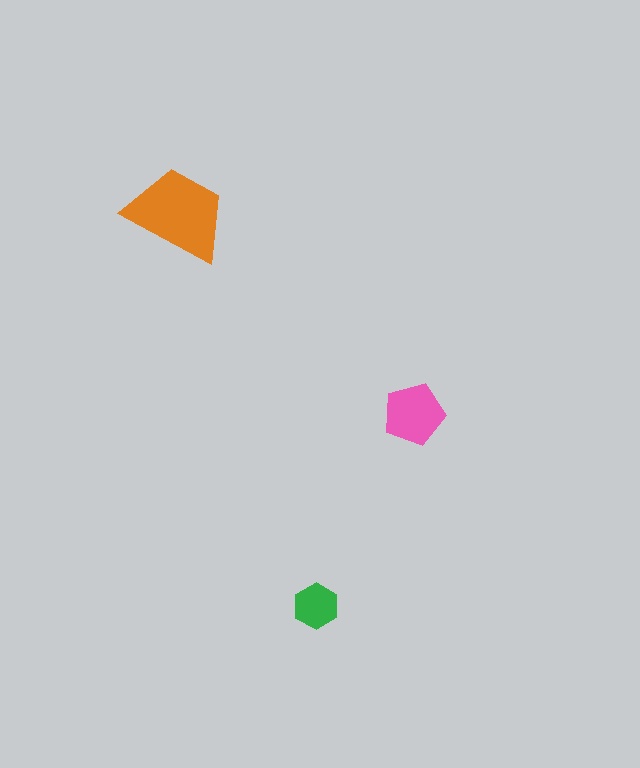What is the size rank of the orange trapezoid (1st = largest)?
1st.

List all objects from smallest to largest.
The green hexagon, the pink pentagon, the orange trapezoid.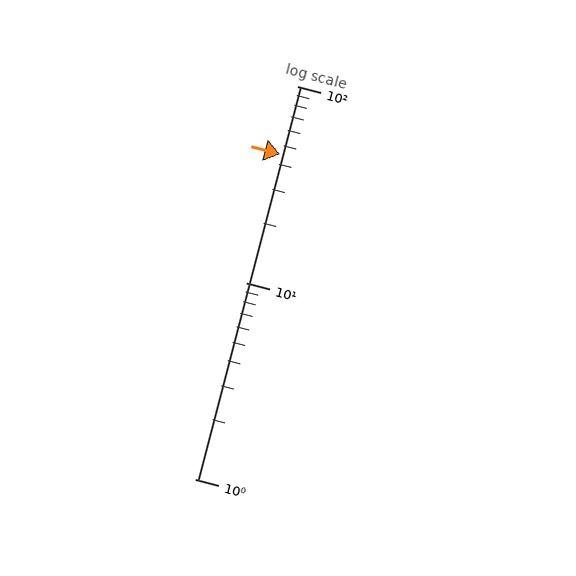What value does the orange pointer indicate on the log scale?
The pointer indicates approximately 45.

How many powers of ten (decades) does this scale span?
The scale spans 2 decades, from 1 to 100.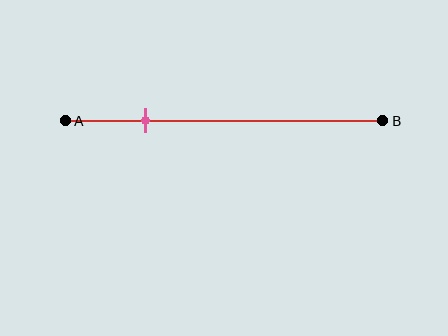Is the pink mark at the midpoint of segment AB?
No, the mark is at about 25% from A, not at the 50% midpoint.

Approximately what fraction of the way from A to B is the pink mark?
The pink mark is approximately 25% of the way from A to B.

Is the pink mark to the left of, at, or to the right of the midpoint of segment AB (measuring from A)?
The pink mark is to the left of the midpoint of segment AB.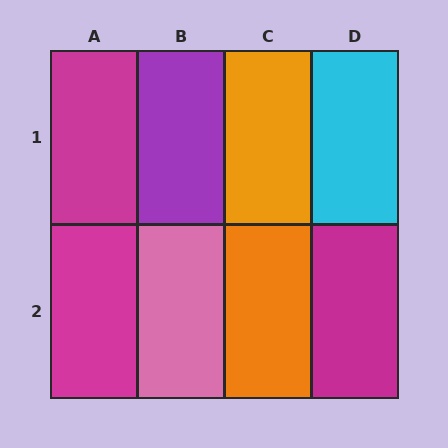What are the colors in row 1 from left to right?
Magenta, purple, orange, cyan.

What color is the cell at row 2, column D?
Magenta.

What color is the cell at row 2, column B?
Pink.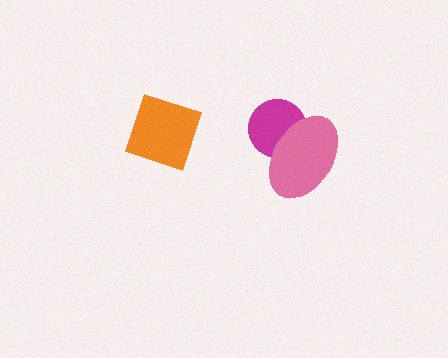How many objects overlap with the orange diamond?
0 objects overlap with the orange diamond.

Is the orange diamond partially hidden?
No, no other shape covers it.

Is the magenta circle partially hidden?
Yes, it is partially covered by another shape.